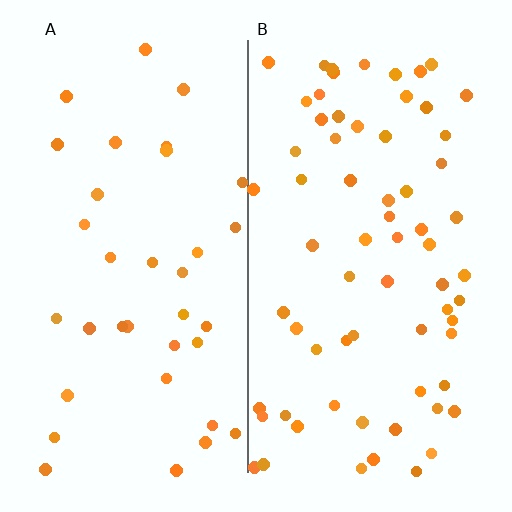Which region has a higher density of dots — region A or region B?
B (the right).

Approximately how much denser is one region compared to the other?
Approximately 1.9× — region B over region A.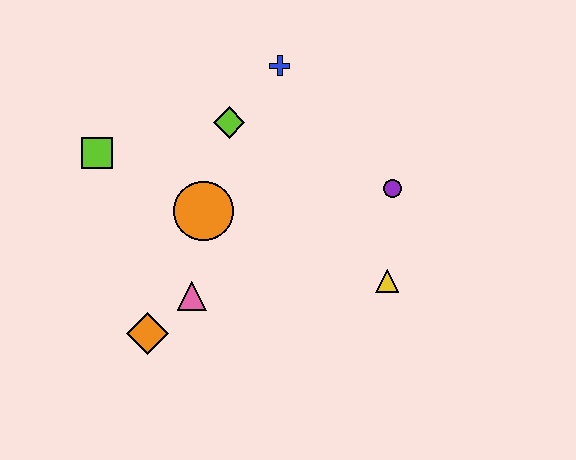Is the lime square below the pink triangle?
No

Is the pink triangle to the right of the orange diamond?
Yes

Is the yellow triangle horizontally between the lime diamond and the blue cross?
No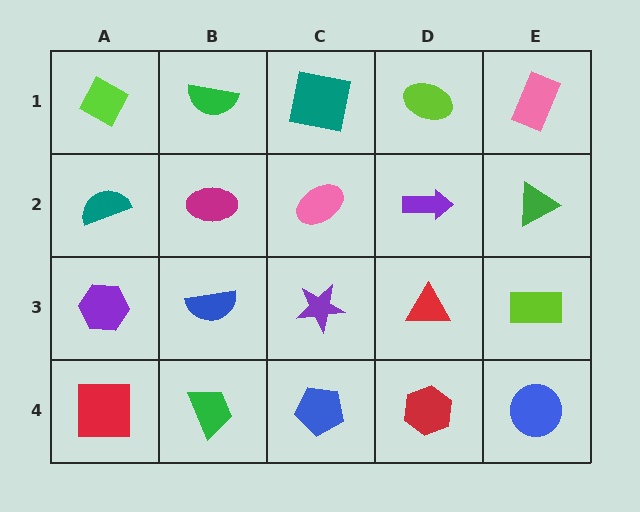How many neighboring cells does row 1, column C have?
3.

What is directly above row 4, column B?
A blue semicircle.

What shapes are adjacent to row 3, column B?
A magenta ellipse (row 2, column B), a green trapezoid (row 4, column B), a purple hexagon (row 3, column A), a purple star (row 3, column C).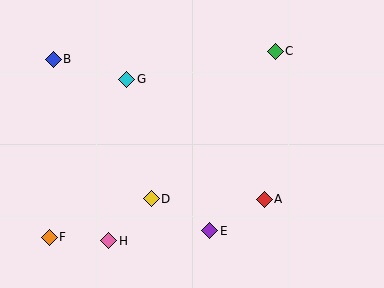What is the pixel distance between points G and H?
The distance between G and H is 163 pixels.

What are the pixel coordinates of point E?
Point E is at (210, 231).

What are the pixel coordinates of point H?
Point H is at (109, 241).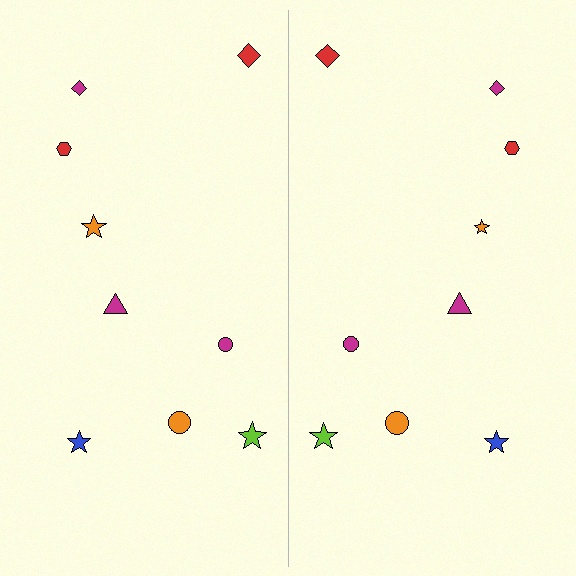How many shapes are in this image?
There are 18 shapes in this image.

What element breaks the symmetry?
The orange star on the right side has a different size than its mirror counterpart.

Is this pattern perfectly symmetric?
No, the pattern is not perfectly symmetric. The orange star on the right side has a different size than its mirror counterpart.